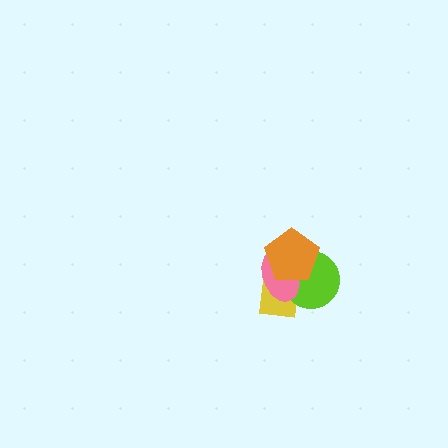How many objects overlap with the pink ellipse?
3 objects overlap with the pink ellipse.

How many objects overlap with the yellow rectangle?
3 objects overlap with the yellow rectangle.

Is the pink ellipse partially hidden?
Yes, it is partially covered by another shape.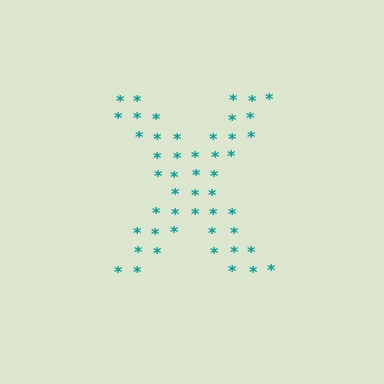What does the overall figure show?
The overall figure shows the letter X.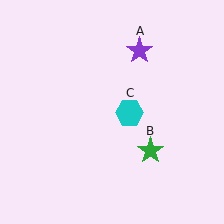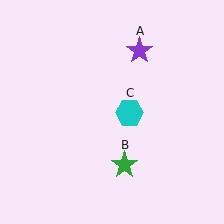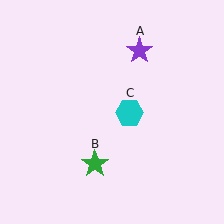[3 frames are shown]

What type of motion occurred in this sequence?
The green star (object B) rotated clockwise around the center of the scene.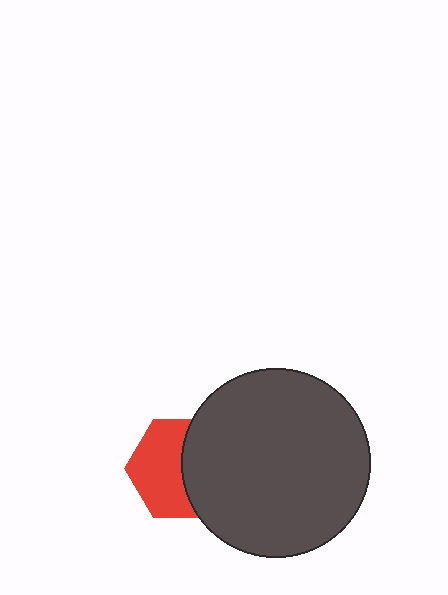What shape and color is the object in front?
The object in front is a dark gray circle.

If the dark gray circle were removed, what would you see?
You would see the complete red hexagon.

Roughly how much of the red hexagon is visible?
About half of it is visible (roughly 55%).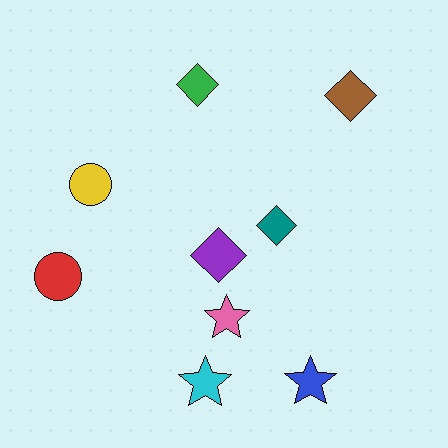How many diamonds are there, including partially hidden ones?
There are 4 diamonds.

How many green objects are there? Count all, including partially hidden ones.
There is 1 green object.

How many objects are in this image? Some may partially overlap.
There are 9 objects.